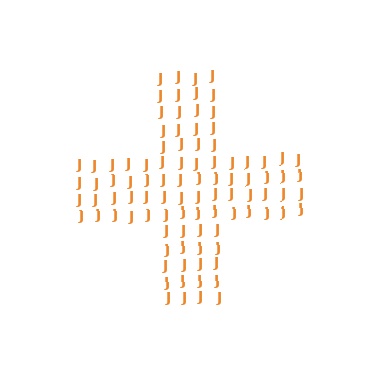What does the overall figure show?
The overall figure shows a cross.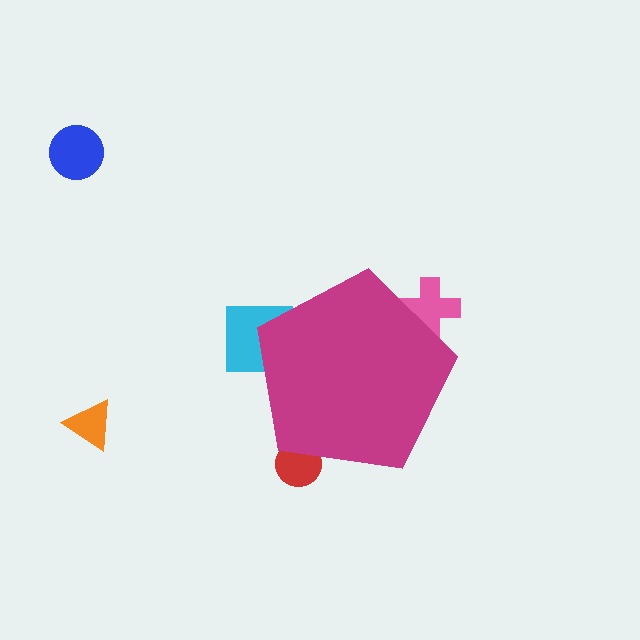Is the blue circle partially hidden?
No, the blue circle is fully visible.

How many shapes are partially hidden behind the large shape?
3 shapes are partially hidden.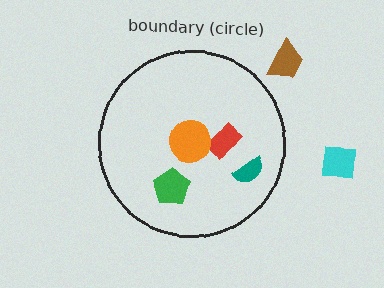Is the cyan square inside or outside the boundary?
Outside.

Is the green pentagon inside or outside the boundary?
Inside.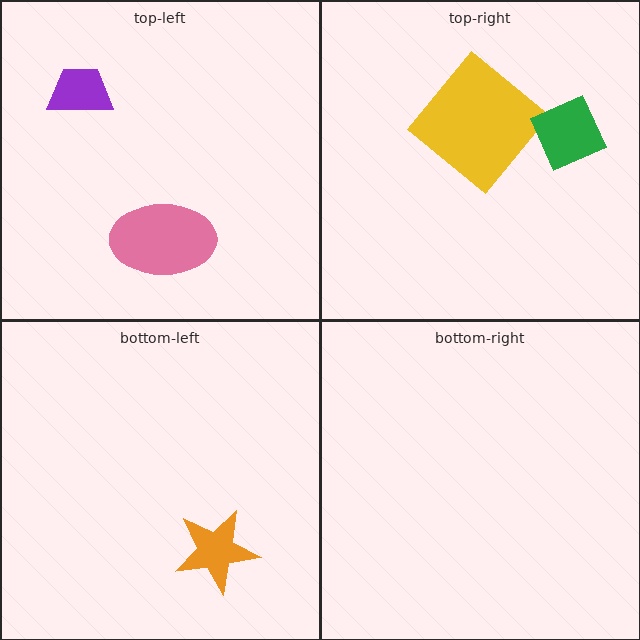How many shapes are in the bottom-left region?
1.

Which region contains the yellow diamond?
The top-right region.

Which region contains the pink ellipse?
The top-left region.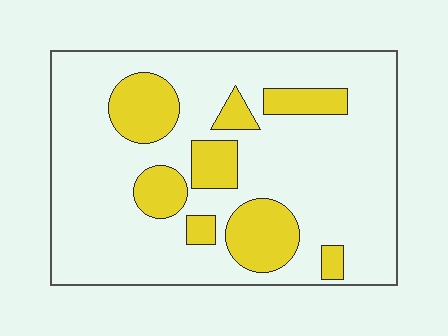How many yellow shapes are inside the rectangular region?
8.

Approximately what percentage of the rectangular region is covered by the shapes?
Approximately 20%.